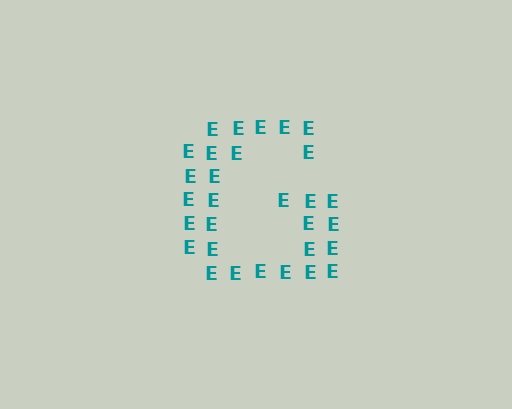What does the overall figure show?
The overall figure shows the letter G.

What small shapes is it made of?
It is made of small letter E's.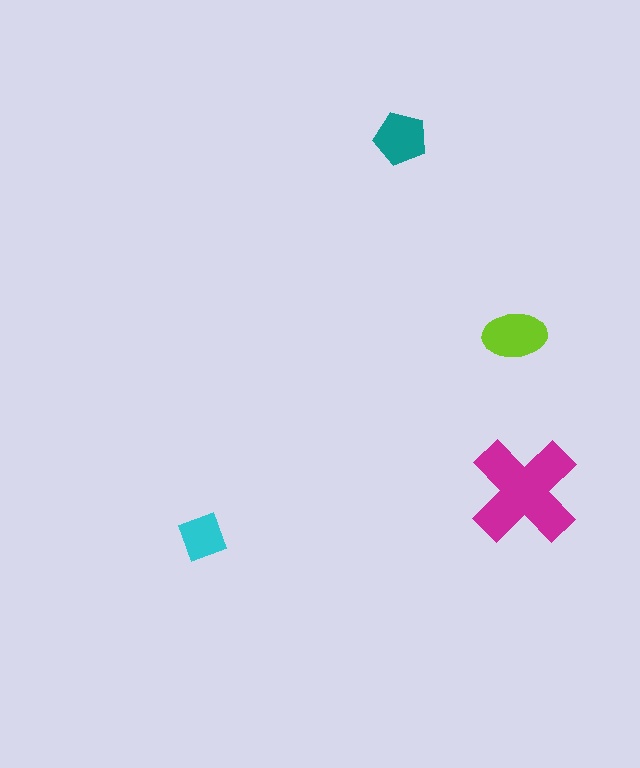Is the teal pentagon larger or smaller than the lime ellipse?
Smaller.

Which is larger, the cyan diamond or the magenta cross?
The magenta cross.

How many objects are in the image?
There are 4 objects in the image.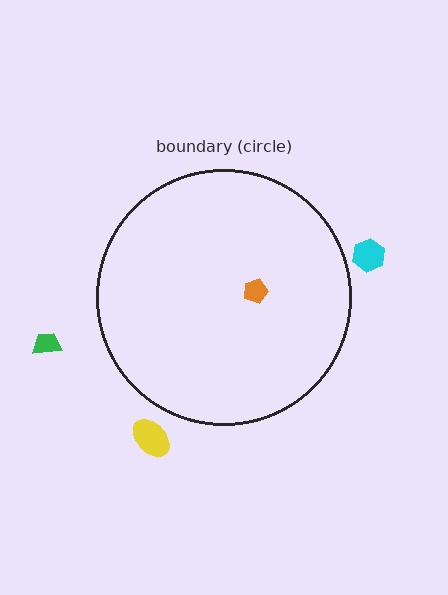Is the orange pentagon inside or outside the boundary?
Inside.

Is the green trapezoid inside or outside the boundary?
Outside.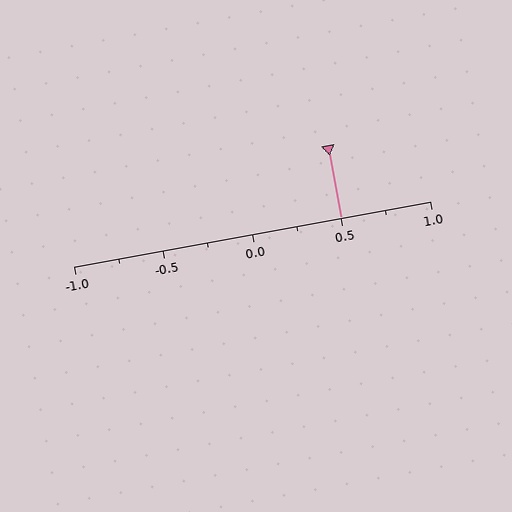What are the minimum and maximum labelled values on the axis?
The axis runs from -1.0 to 1.0.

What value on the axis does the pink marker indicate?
The marker indicates approximately 0.5.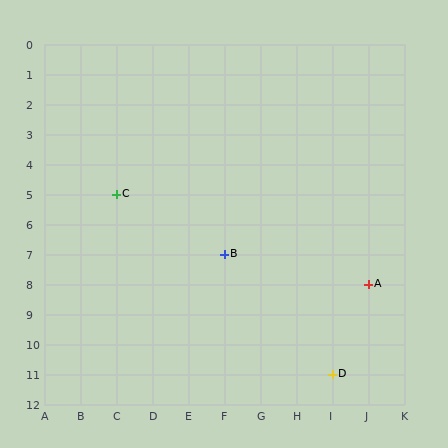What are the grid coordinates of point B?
Point B is at grid coordinates (F, 7).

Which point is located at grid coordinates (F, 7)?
Point B is at (F, 7).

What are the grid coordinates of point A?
Point A is at grid coordinates (J, 8).